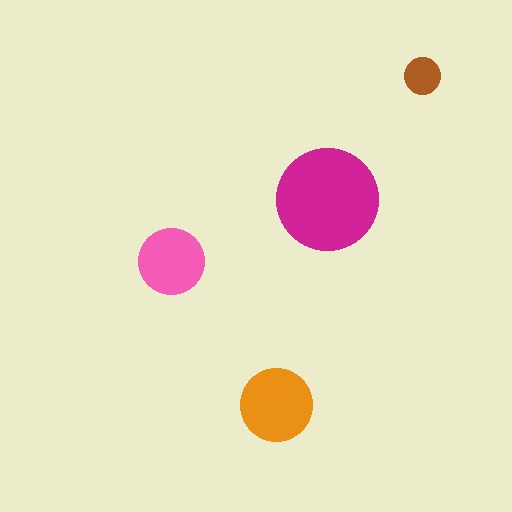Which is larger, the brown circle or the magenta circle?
The magenta one.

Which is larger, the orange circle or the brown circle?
The orange one.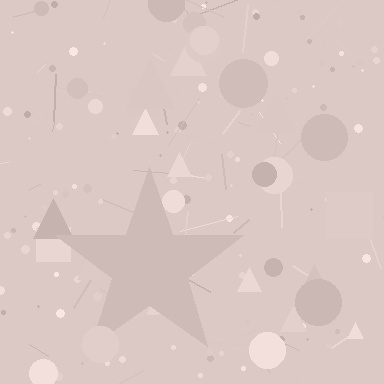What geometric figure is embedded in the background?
A star is embedded in the background.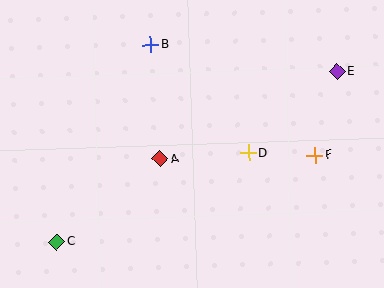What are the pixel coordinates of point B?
Point B is at (151, 45).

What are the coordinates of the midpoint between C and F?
The midpoint between C and F is at (186, 199).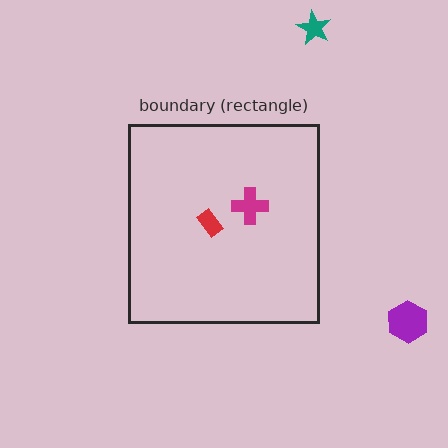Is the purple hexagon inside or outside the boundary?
Outside.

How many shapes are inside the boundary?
2 inside, 2 outside.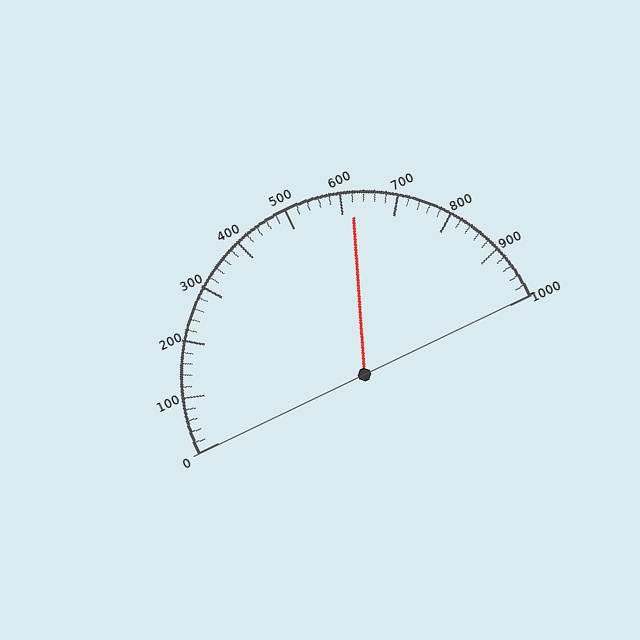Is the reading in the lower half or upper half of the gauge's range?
The reading is in the upper half of the range (0 to 1000).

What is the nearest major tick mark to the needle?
The nearest major tick mark is 600.